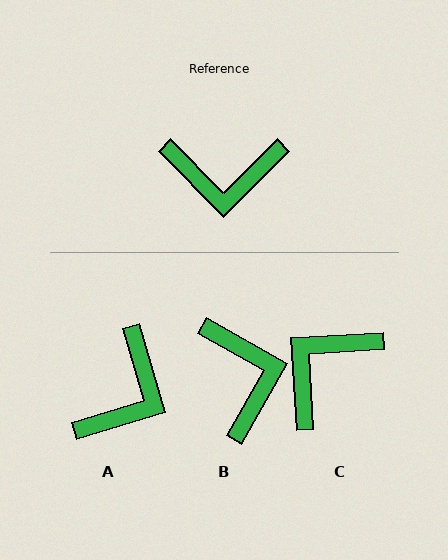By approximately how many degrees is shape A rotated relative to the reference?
Approximately 62 degrees counter-clockwise.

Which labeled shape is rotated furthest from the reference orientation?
C, about 132 degrees away.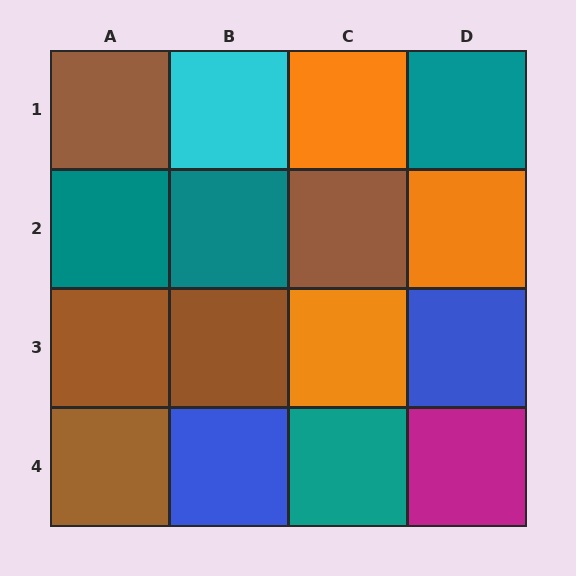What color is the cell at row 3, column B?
Brown.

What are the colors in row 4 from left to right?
Brown, blue, teal, magenta.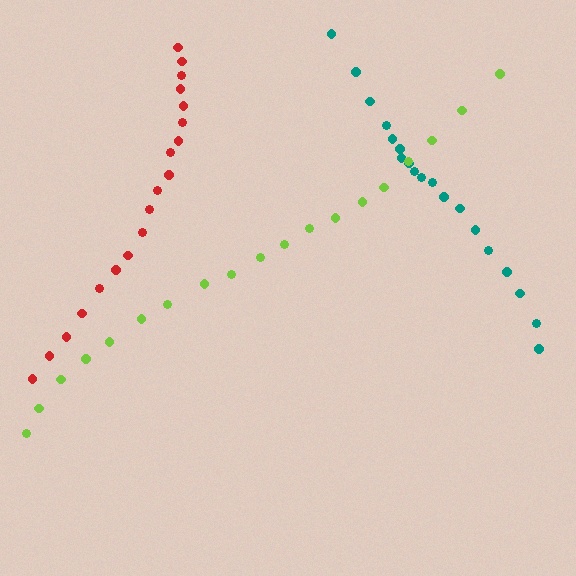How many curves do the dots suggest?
There are 3 distinct paths.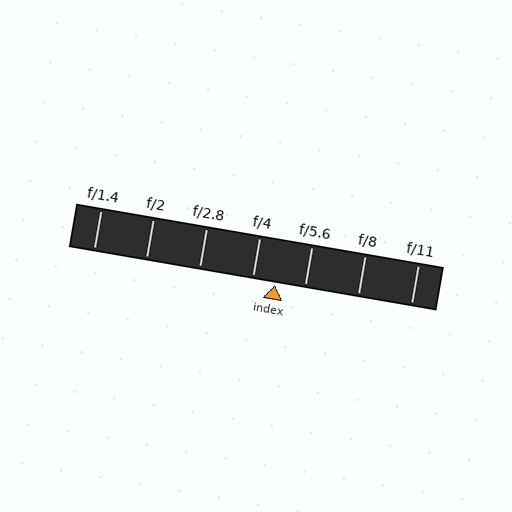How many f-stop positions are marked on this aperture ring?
There are 7 f-stop positions marked.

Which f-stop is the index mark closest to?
The index mark is closest to f/4.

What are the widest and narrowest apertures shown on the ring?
The widest aperture shown is f/1.4 and the narrowest is f/11.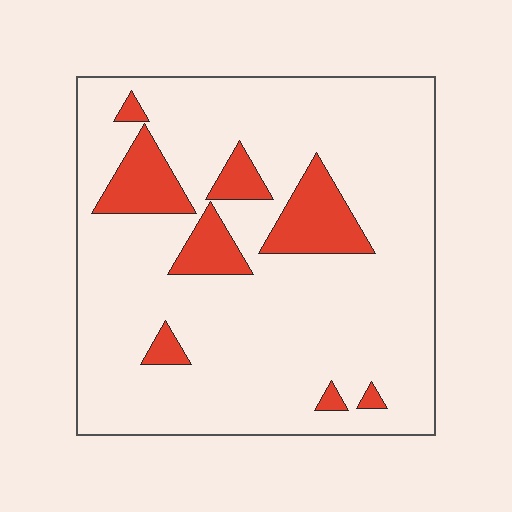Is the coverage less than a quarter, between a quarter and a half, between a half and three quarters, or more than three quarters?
Less than a quarter.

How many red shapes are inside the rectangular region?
8.